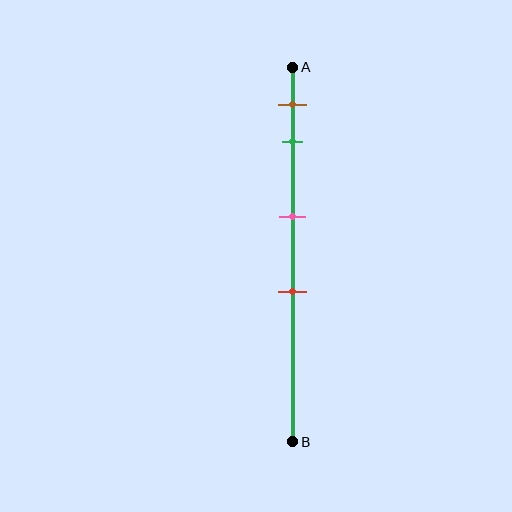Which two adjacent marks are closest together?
The brown and green marks are the closest adjacent pair.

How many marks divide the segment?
There are 4 marks dividing the segment.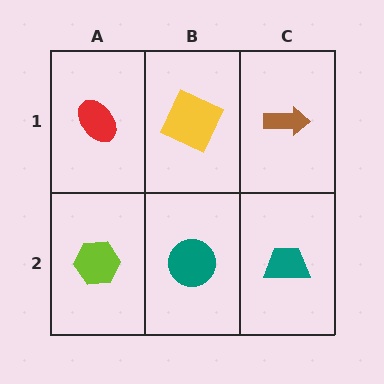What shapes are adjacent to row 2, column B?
A yellow square (row 1, column B), a lime hexagon (row 2, column A), a teal trapezoid (row 2, column C).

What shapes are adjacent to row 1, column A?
A lime hexagon (row 2, column A), a yellow square (row 1, column B).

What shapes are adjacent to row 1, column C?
A teal trapezoid (row 2, column C), a yellow square (row 1, column B).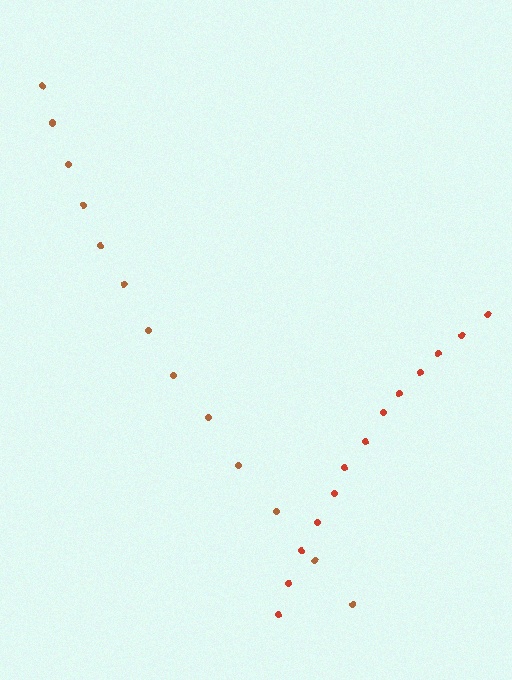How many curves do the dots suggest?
There are 2 distinct paths.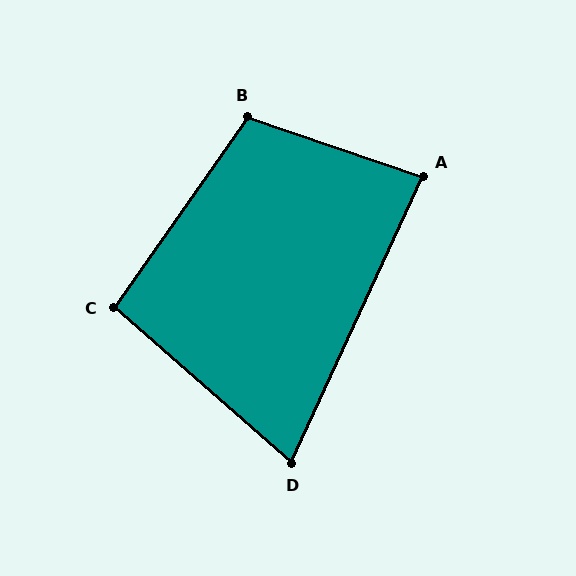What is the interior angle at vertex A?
Approximately 84 degrees (acute).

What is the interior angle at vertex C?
Approximately 96 degrees (obtuse).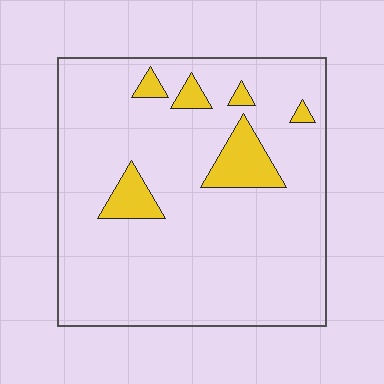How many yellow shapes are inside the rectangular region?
6.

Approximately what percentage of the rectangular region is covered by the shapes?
Approximately 10%.